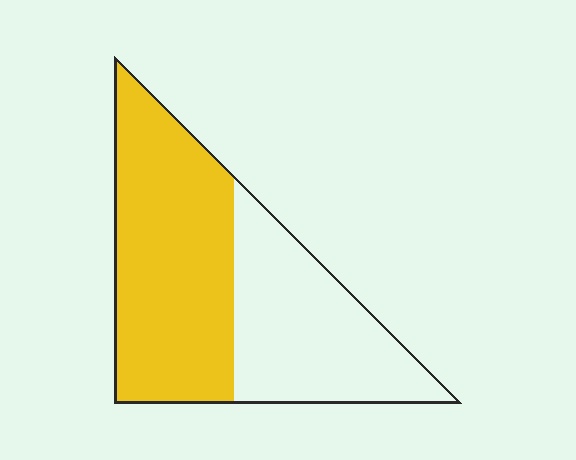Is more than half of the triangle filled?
Yes.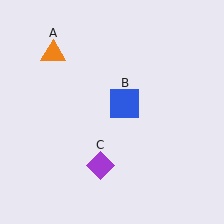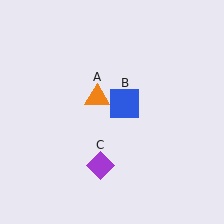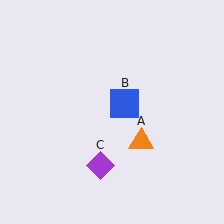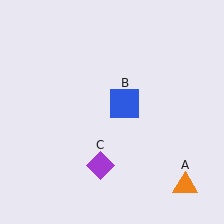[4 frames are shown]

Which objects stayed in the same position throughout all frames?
Blue square (object B) and purple diamond (object C) remained stationary.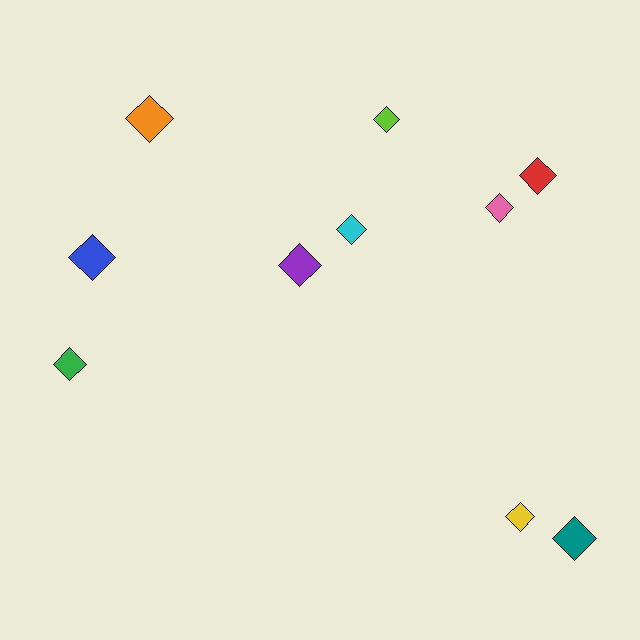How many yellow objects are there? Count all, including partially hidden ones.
There is 1 yellow object.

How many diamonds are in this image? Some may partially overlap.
There are 10 diamonds.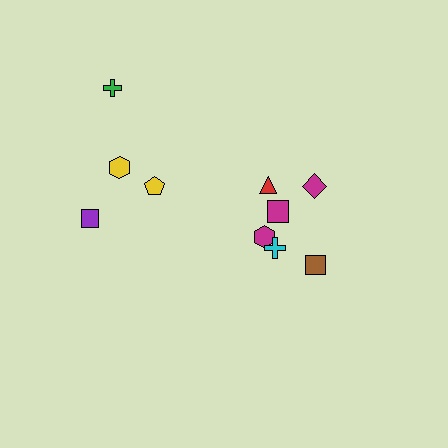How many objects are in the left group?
There are 4 objects.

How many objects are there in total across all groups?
There are 10 objects.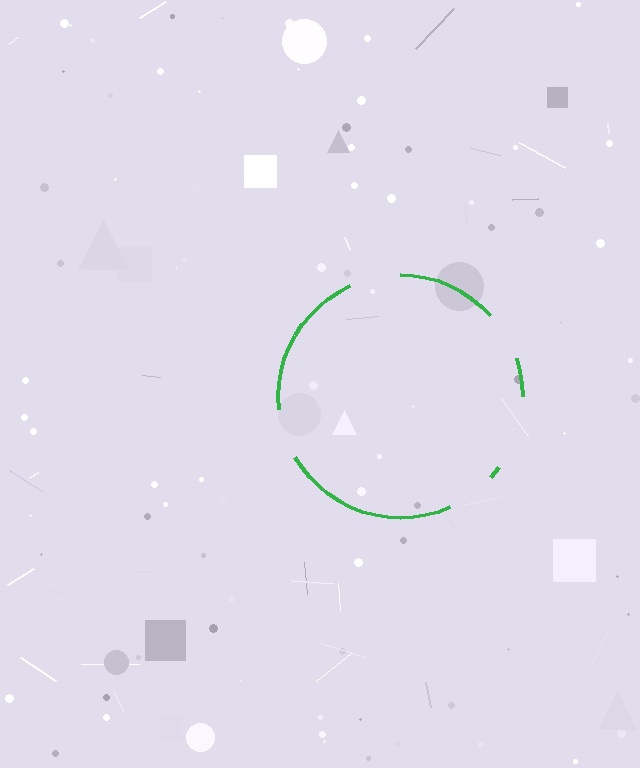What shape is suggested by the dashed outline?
The dashed outline suggests a circle.